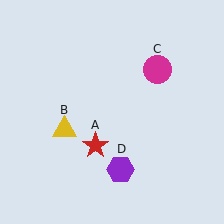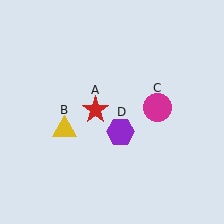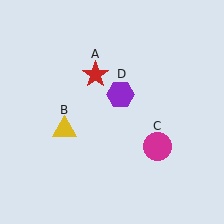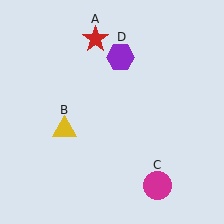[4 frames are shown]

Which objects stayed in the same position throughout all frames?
Yellow triangle (object B) remained stationary.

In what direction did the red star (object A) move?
The red star (object A) moved up.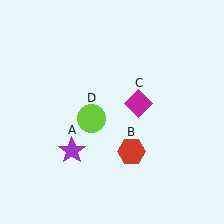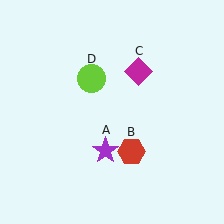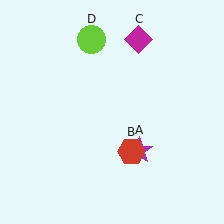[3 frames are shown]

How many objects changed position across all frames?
3 objects changed position: purple star (object A), magenta diamond (object C), lime circle (object D).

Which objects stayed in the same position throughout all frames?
Red hexagon (object B) remained stationary.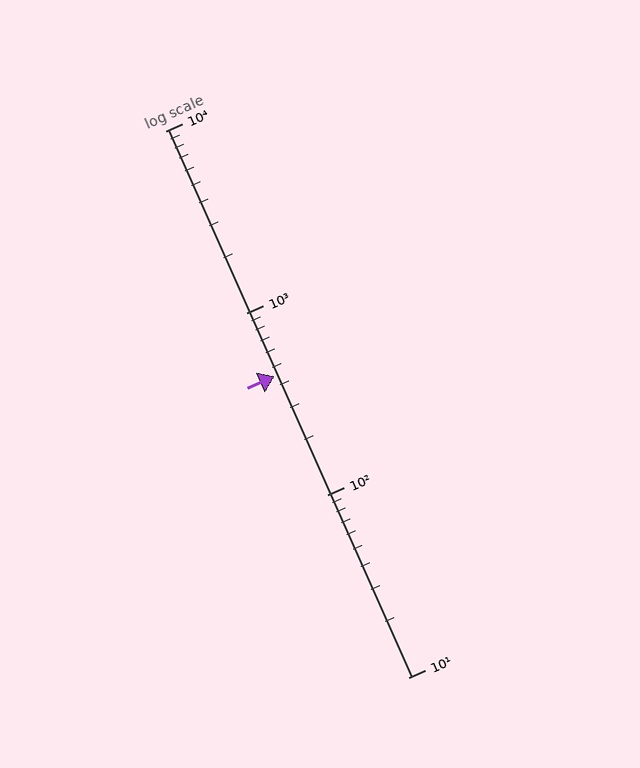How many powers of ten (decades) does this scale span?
The scale spans 3 decades, from 10 to 10000.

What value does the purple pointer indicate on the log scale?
The pointer indicates approximately 450.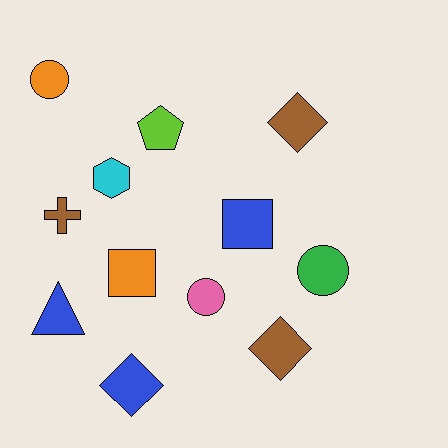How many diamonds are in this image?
There are 3 diamonds.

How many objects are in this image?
There are 12 objects.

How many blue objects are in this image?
There are 3 blue objects.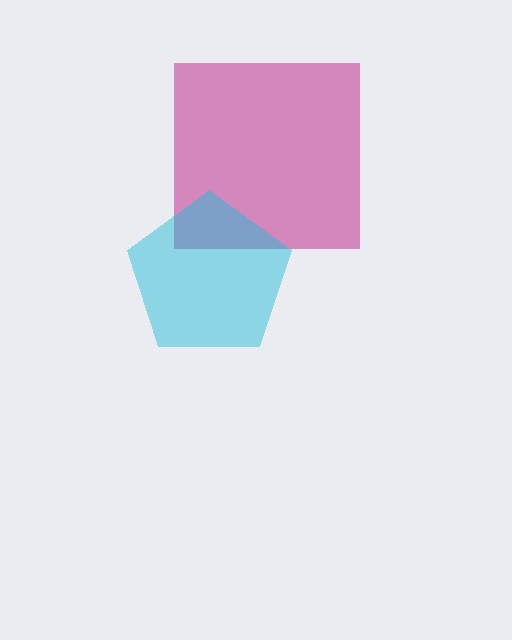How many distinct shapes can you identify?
There are 2 distinct shapes: a magenta square, a cyan pentagon.